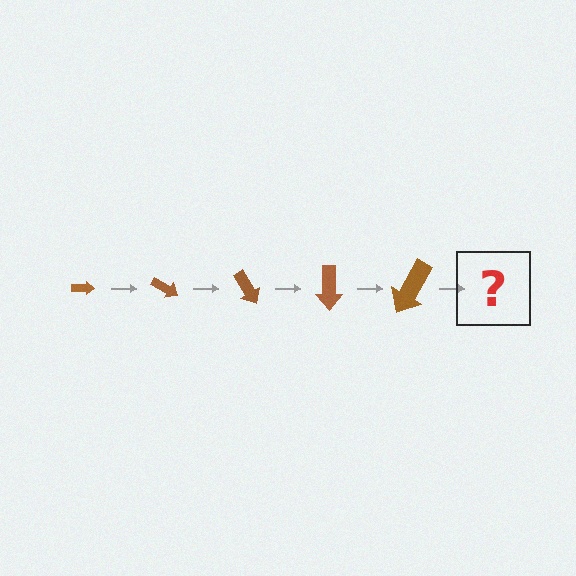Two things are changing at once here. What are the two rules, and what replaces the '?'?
The two rules are that the arrow grows larger each step and it rotates 30 degrees each step. The '?' should be an arrow, larger than the previous one and rotated 150 degrees from the start.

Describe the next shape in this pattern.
It should be an arrow, larger than the previous one and rotated 150 degrees from the start.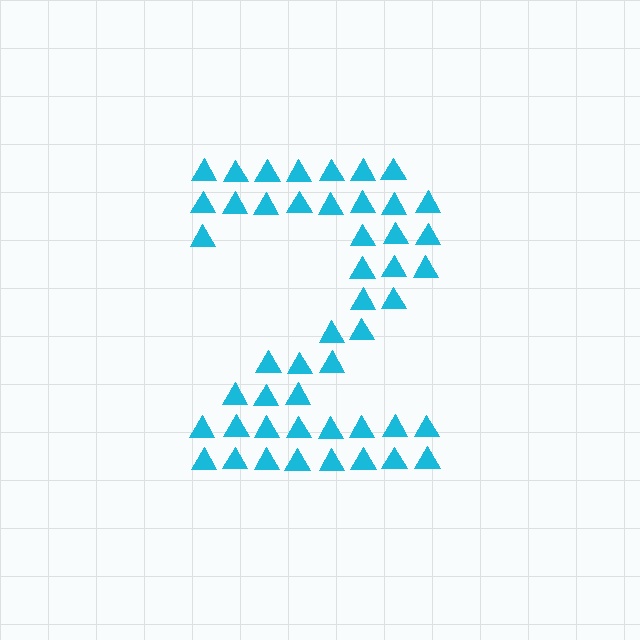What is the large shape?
The large shape is the digit 2.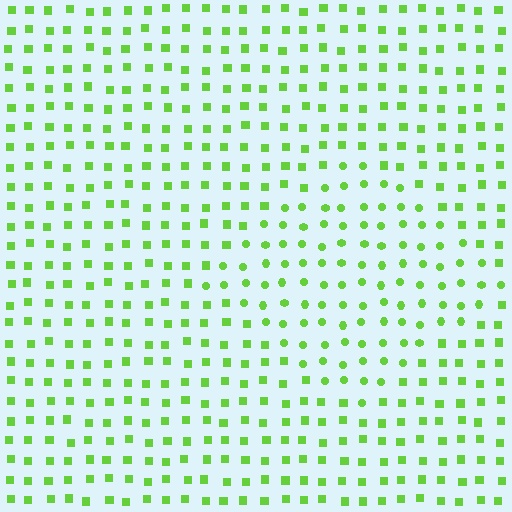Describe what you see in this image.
The image is filled with small lime elements arranged in a uniform grid. A diamond-shaped region contains circles, while the surrounding area contains squares. The boundary is defined purely by the change in element shape.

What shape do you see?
I see a diamond.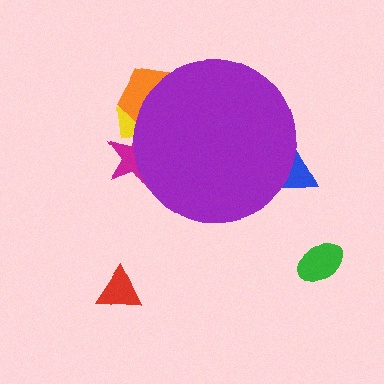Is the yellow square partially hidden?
Yes, the yellow square is partially hidden behind the purple circle.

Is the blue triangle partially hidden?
Yes, the blue triangle is partially hidden behind the purple circle.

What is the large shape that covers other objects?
A purple circle.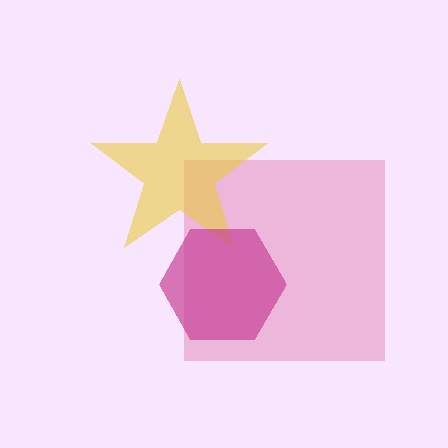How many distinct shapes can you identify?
There are 3 distinct shapes: a pink square, a yellow star, a magenta hexagon.